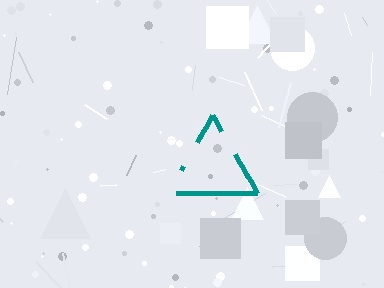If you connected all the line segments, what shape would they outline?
They would outline a triangle.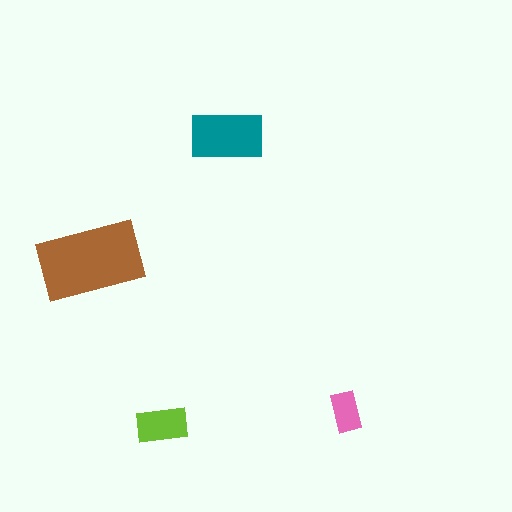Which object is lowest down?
The lime rectangle is bottommost.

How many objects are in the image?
There are 4 objects in the image.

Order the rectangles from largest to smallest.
the brown one, the teal one, the lime one, the pink one.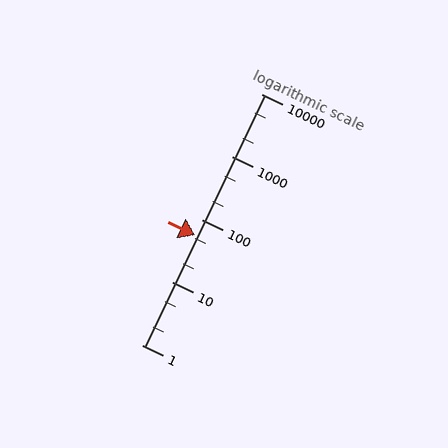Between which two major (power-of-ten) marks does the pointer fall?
The pointer is between 10 and 100.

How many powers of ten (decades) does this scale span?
The scale spans 4 decades, from 1 to 10000.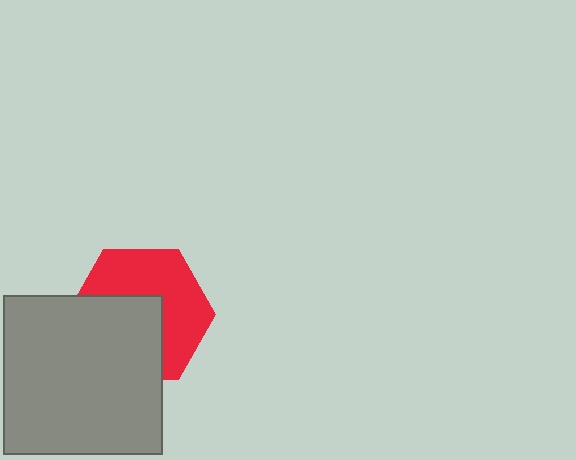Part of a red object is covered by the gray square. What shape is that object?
It is a hexagon.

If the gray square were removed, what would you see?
You would see the complete red hexagon.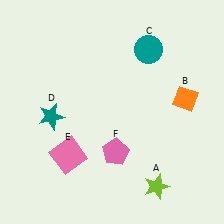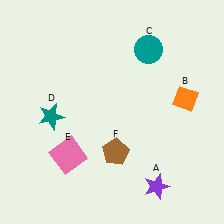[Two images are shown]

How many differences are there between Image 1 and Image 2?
There are 2 differences between the two images.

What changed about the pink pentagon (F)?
In Image 1, F is pink. In Image 2, it changed to brown.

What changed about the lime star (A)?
In Image 1, A is lime. In Image 2, it changed to purple.